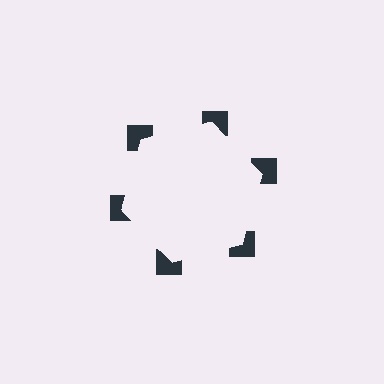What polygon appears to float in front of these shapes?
An illusory hexagon — its edges are inferred from the aligned wedge cuts in the notched squares, not physically drawn.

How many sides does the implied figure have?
6 sides.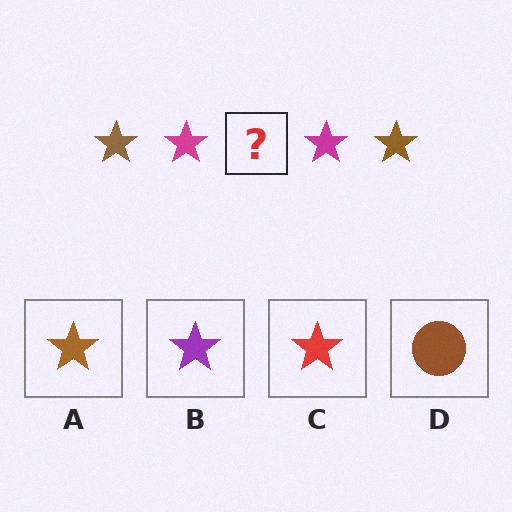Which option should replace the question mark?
Option A.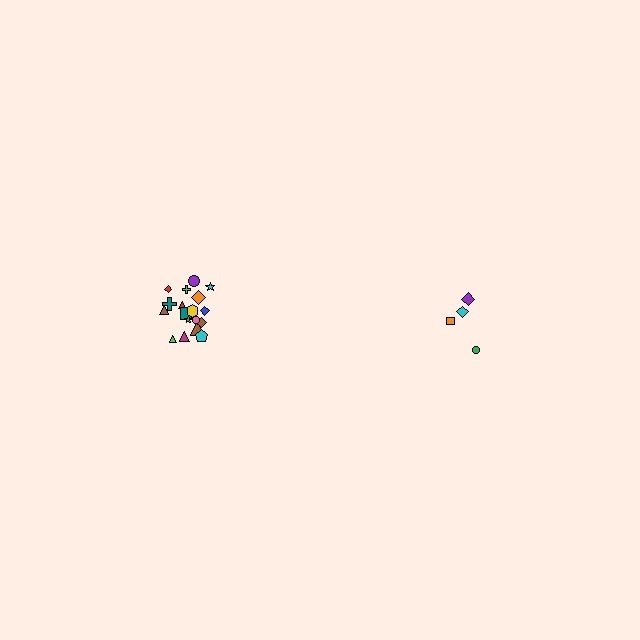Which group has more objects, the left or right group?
The left group.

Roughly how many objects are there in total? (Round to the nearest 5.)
Roughly 20 objects in total.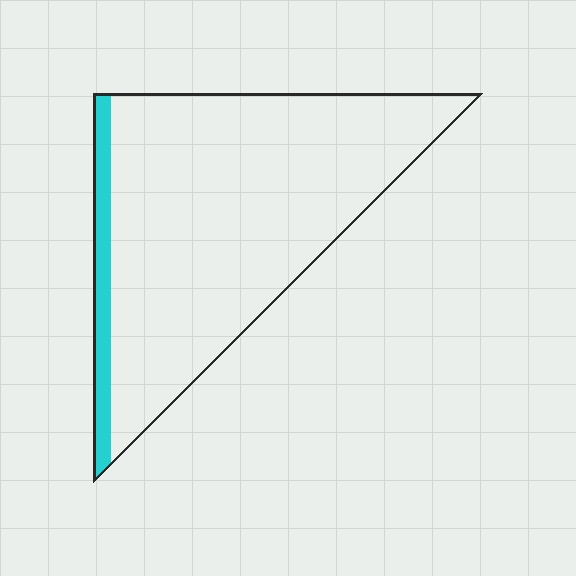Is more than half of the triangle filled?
No.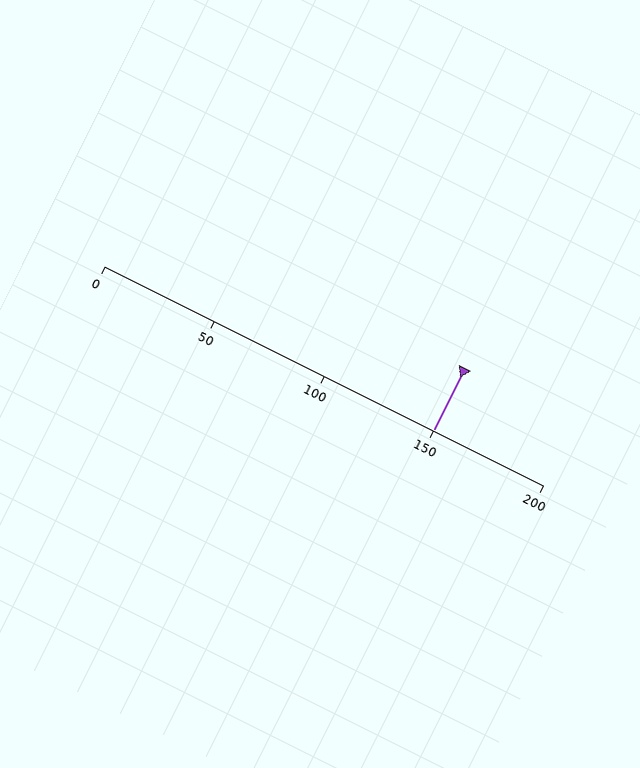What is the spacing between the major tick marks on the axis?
The major ticks are spaced 50 apart.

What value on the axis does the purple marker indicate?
The marker indicates approximately 150.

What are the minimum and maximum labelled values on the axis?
The axis runs from 0 to 200.